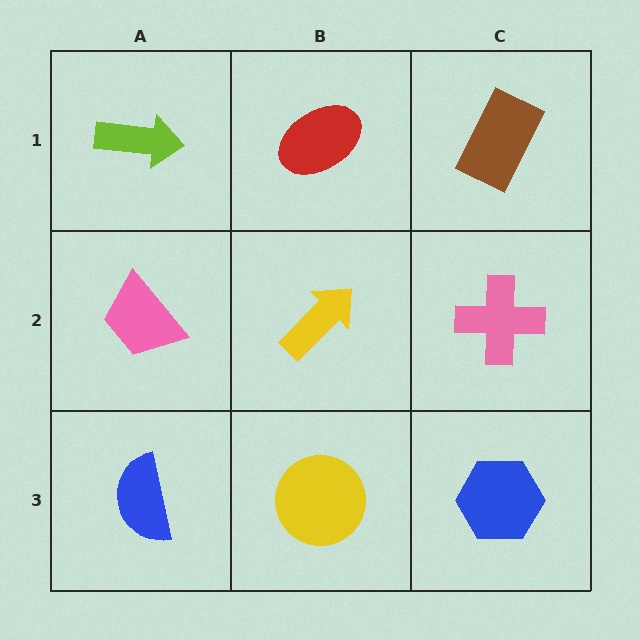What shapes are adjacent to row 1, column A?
A pink trapezoid (row 2, column A), a red ellipse (row 1, column B).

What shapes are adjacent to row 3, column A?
A pink trapezoid (row 2, column A), a yellow circle (row 3, column B).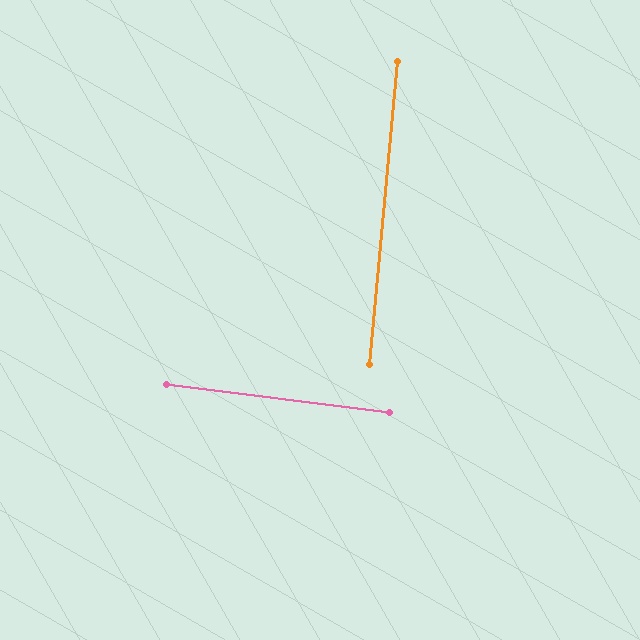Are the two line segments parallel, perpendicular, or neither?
Perpendicular — they meet at approximately 88°.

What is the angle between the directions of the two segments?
Approximately 88 degrees.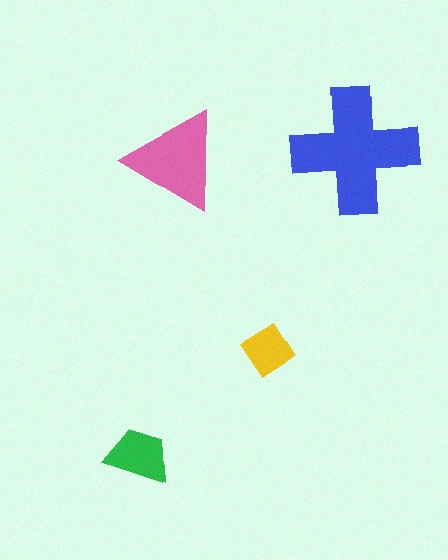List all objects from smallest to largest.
The yellow diamond, the green trapezoid, the pink triangle, the blue cross.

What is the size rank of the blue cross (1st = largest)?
1st.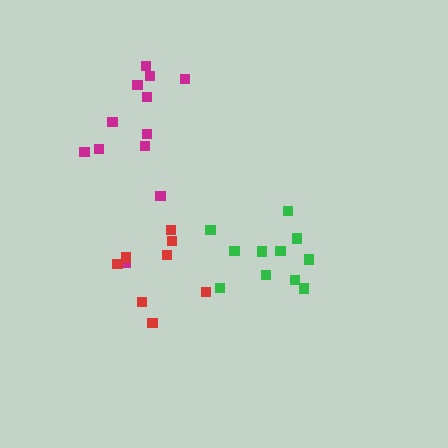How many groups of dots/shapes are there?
There are 3 groups.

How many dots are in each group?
Group 1: 12 dots, Group 2: 11 dots, Group 3: 8 dots (31 total).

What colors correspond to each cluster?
The clusters are colored: magenta, green, red.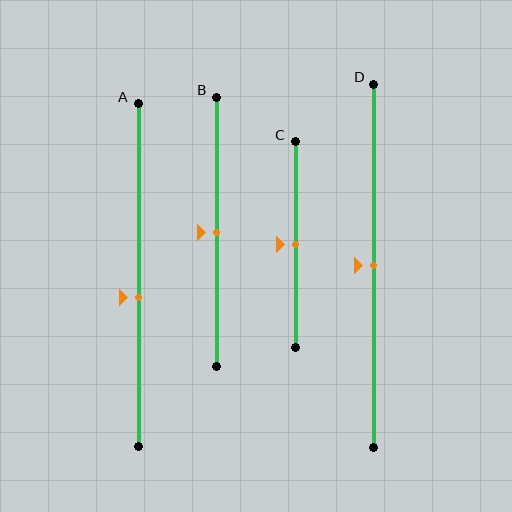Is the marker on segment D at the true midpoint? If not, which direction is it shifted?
Yes, the marker on segment D is at the true midpoint.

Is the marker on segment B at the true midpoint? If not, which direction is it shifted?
Yes, the marker on segment B is at the true midpoint.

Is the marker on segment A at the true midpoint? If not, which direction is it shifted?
No, the marker on segment A is shifted downward by about 7% of the segment length.